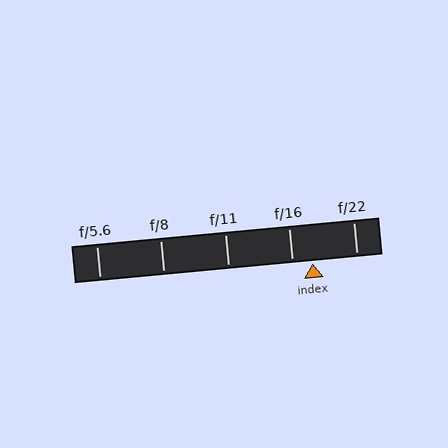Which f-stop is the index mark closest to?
The index mark is closest to f/16.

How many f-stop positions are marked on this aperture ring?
There are 5 f-stop positions marked.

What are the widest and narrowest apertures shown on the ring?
The widest aperture shown is f/5.6 and the narrowest is f/22.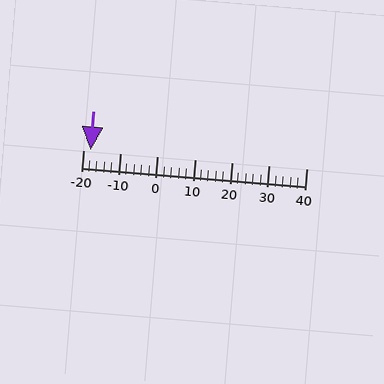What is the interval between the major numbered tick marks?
The major tick marks are spaced 10 units apart.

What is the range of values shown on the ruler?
The ruler shows values from -20 to 40.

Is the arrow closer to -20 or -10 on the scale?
The arrow is closer to -20.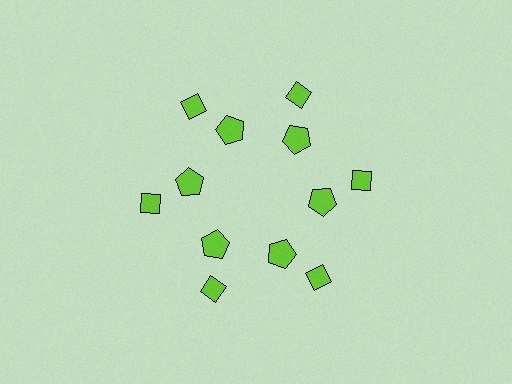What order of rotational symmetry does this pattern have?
This pattern has 6-fold rotational symmetry.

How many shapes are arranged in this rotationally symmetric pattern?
There are 12 shapes, arranged in 6 groups of 2.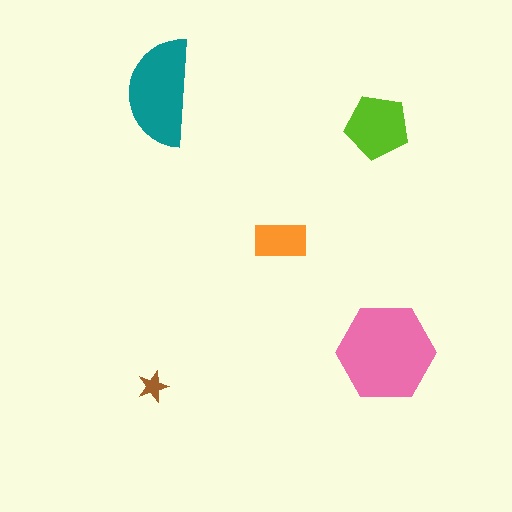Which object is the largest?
The pink hexagon.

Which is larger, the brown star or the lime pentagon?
The lime pentagon.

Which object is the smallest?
The brown star.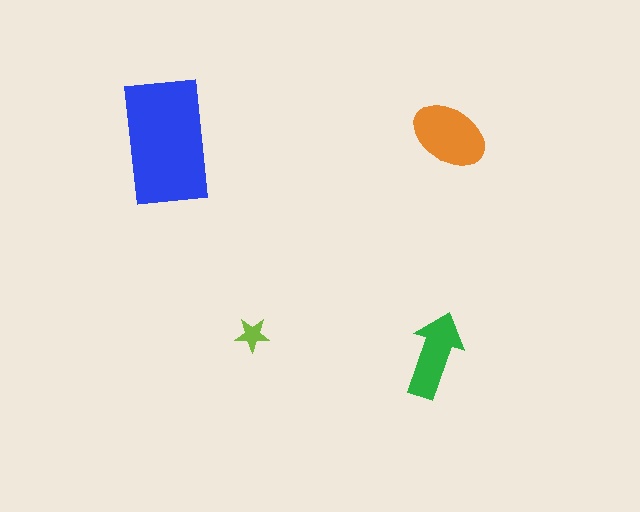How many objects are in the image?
There are 4 objects in the image.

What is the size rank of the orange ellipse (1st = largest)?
2nd.